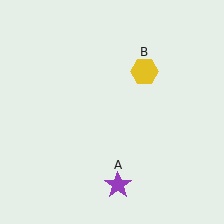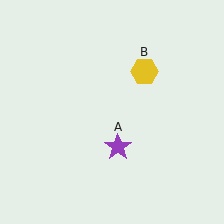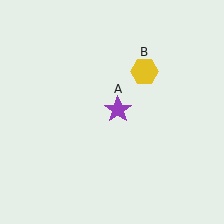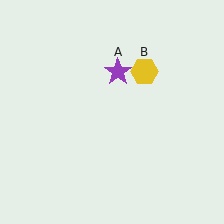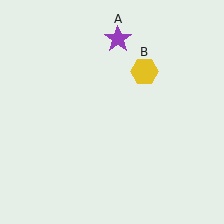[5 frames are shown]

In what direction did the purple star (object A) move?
The purple star (object A) moved up.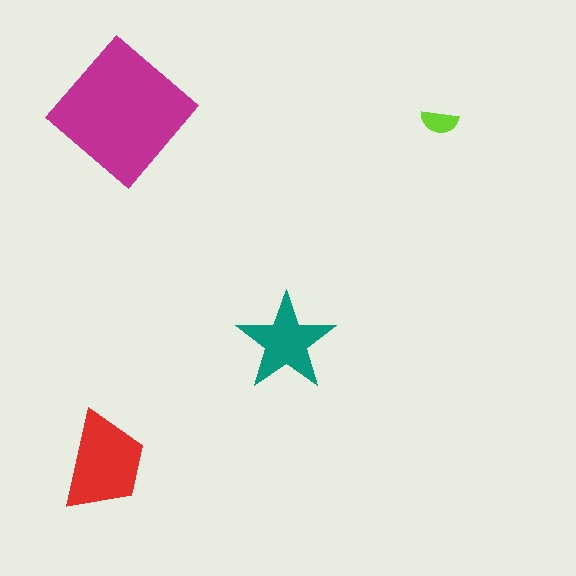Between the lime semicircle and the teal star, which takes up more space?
The teal star.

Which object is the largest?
The magenta diamond.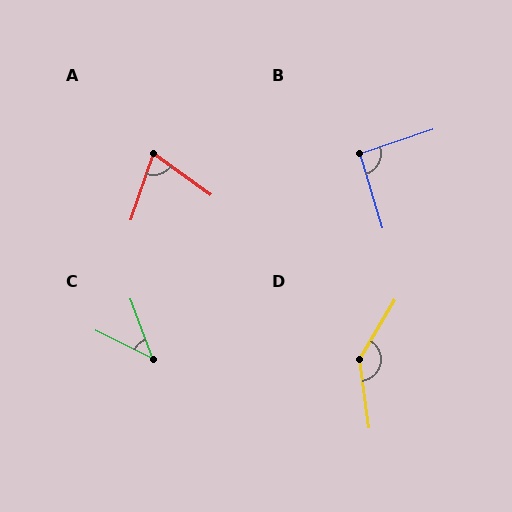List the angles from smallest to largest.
C (43°), A (73°), B (91°), D (142°).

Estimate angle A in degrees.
Approximately 73 degrees.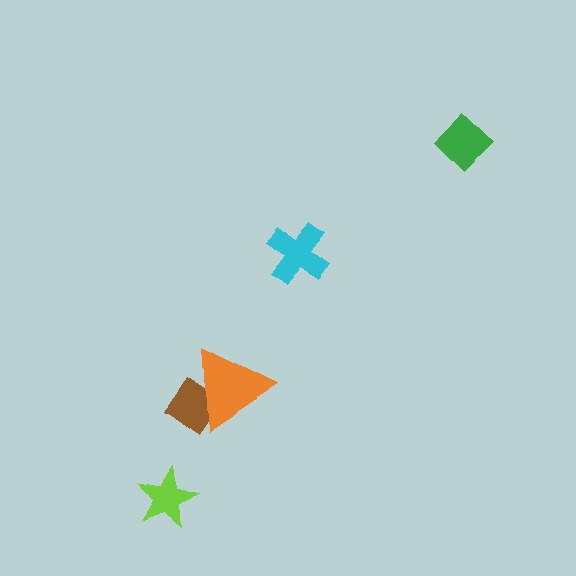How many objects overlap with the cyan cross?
0 objects overlap with the cyan cross.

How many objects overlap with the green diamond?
0 objects overlap with the green diamond.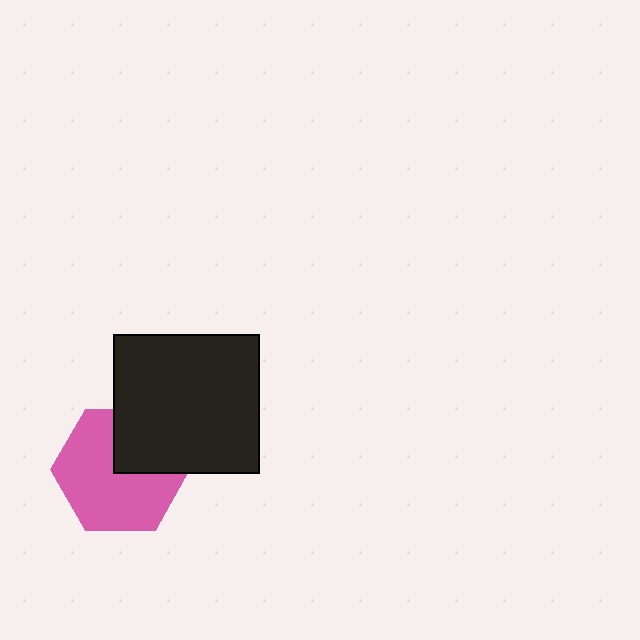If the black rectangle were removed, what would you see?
You would see the complete pink hexagon.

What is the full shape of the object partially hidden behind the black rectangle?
The partially hidden object is a pink hexagon.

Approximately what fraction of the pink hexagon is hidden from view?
Roughly 30% of the pink hexagon is hidden behind the black rectangle.